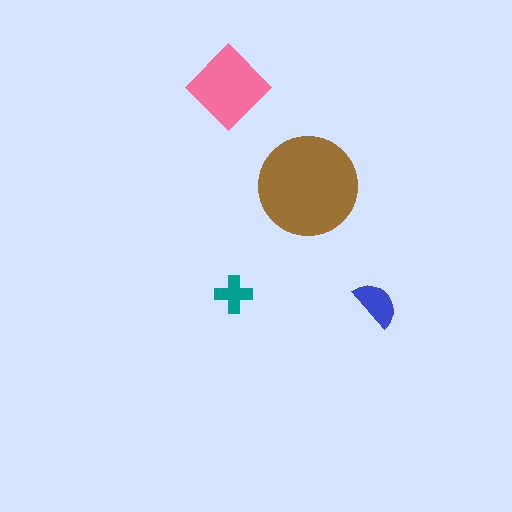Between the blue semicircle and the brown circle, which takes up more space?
The brown circle.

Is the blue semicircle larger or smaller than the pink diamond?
Smaller.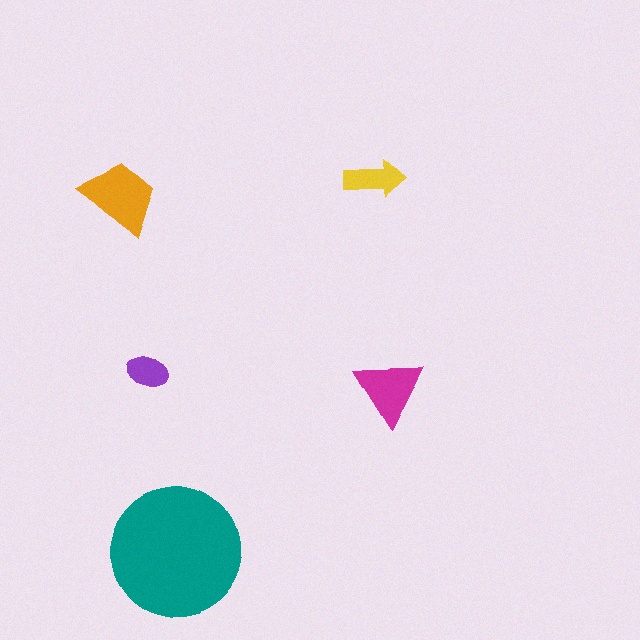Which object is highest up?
The yellow arrow is topmost.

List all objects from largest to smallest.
The teal circle, the orange trapezoid, the magenta triangle, the yellow arrow, the purple ellipse.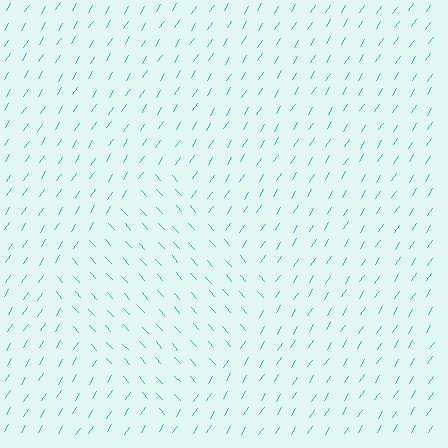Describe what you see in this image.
The image is filled with small cyan line segments. A diamond region in the image has lines oriented differently from the surrounding lines, creating a visible texture boundary.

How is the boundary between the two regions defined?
The boundary is defined purely by a change in line orientation (approximately 75 degrees difference). All lines are the same color and thickness.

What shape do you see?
I see a diamond.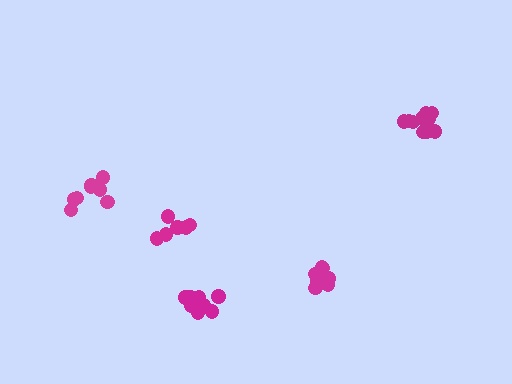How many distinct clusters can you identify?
There are 5 distinct clusters.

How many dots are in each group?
Group 1: 11 dots, Group 2: 8 dots, Group 3: 9 dots, Group 4: 6 dots, Group 5: 11 dots (45 total).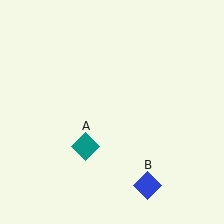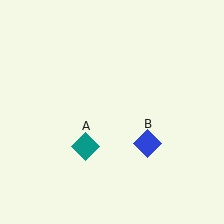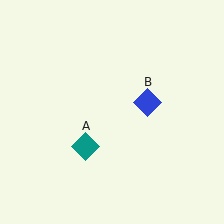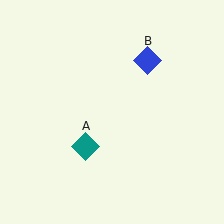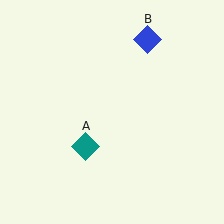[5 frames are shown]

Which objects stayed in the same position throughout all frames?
Teal diamond (object A) remained stationary.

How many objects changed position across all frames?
1 object changed position: blue diamond (object B).